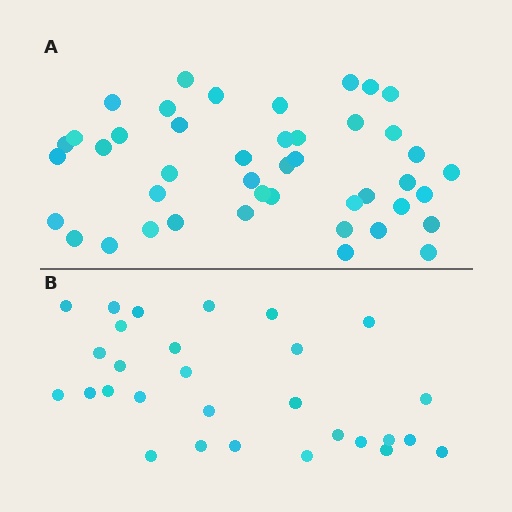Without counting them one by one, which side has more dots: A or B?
Region A (the top region) has more dots.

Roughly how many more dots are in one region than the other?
Region A has approximately 15 more dots than region B.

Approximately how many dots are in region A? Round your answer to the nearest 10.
About 40 dots. (The exact count is 44, which rounds to 40.)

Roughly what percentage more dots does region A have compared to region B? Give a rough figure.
About 50% more.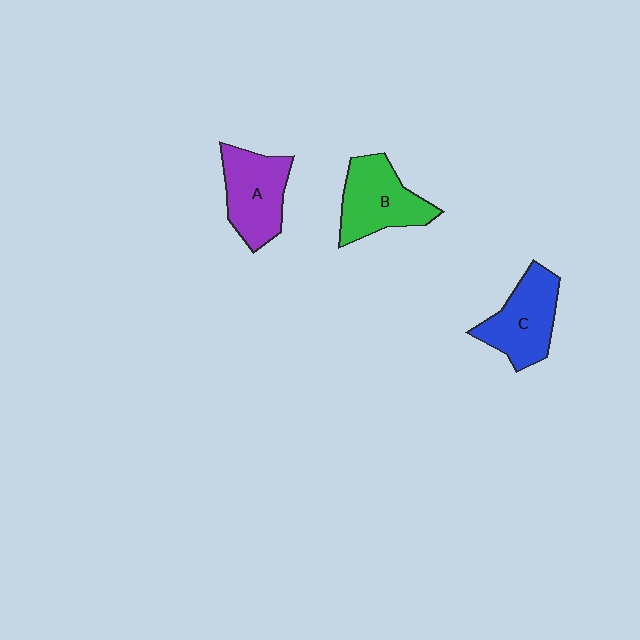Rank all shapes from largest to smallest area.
From largest to smallest: B (green), C (blue), A (purple).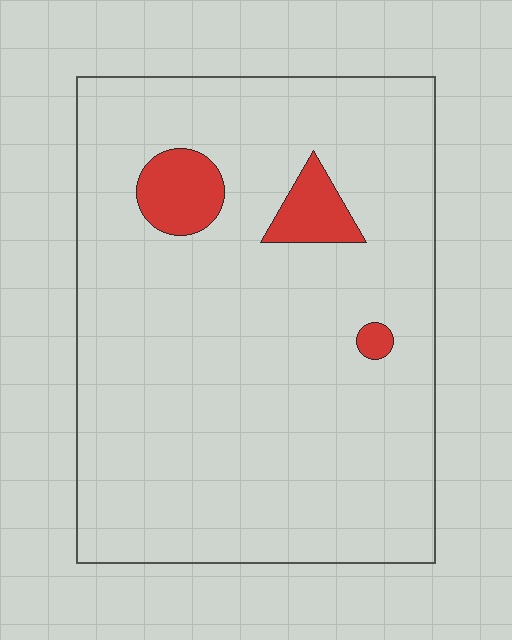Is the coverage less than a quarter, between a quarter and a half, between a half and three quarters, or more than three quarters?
Less than a quarter.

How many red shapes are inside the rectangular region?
3.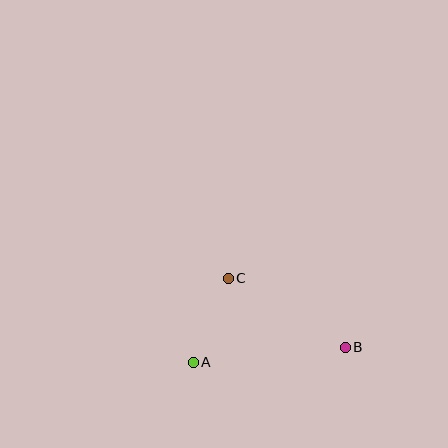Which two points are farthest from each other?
Points A and B are farthest from each other.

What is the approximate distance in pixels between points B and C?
The distance between B and C is approximately 136 pixels.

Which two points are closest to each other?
Points A and C are closest to each other.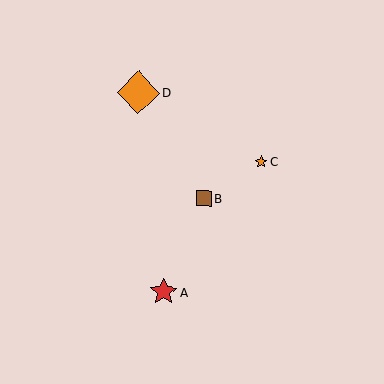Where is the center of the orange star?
The center of the orange star is at (261, 162).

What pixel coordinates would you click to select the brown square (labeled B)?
Click at (204, 198) to select the brown square B.